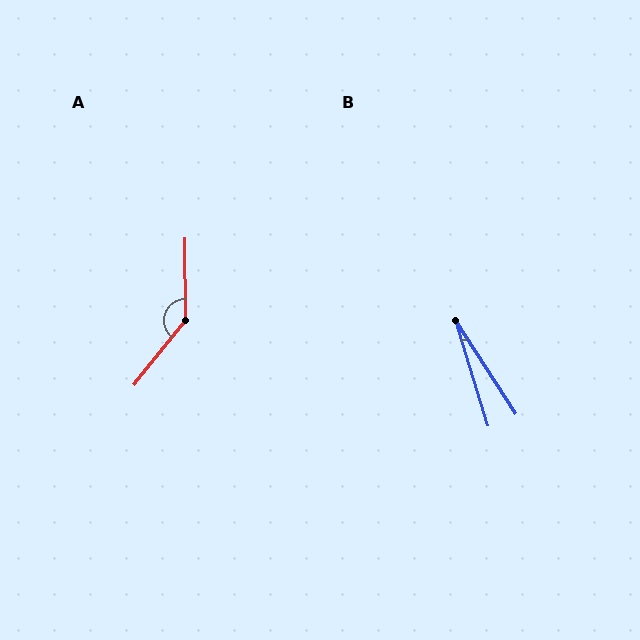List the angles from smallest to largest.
B (16°), A (140°).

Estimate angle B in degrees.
Approximately 16 degrees.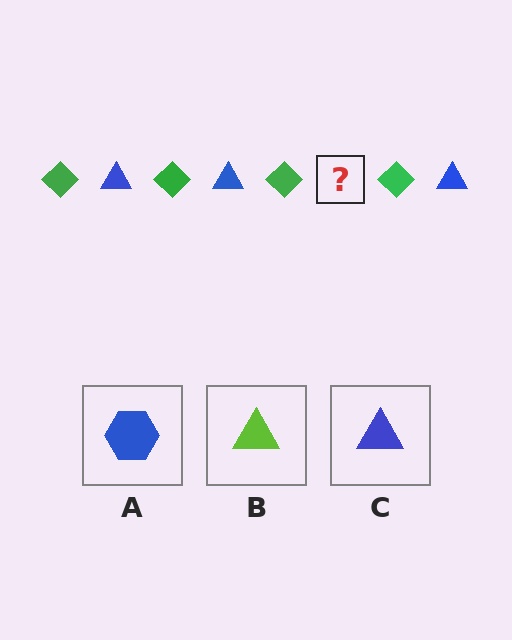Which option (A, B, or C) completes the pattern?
C.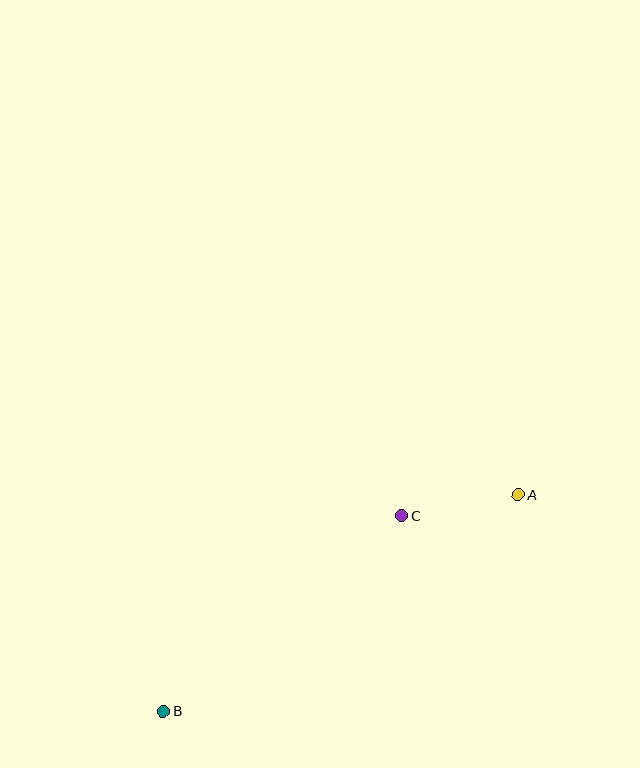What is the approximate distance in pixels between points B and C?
The distance between B and C is approximately 308 pixels.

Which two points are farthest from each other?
Points A and B are farthest from each other.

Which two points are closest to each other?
Points A and C are closest to each other.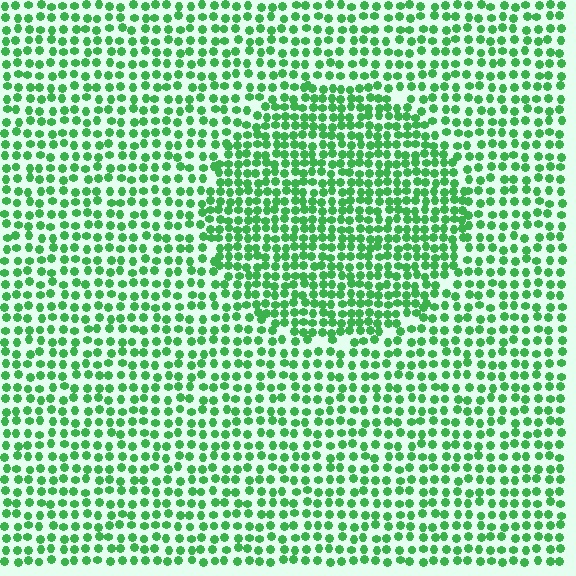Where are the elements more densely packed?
The elements are more densely packed inside the circle boundary.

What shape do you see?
I see a circle.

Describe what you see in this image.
The image contains small green elements arranged at two different densities. A circle-shaped region is visible where the elements are more densely packed than the surrounding area.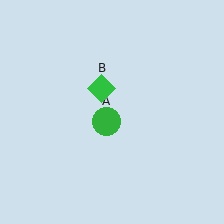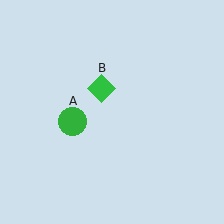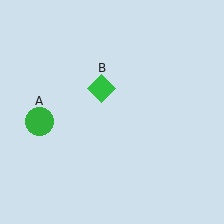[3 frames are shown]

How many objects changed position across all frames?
1 object changed position: green circle (object A).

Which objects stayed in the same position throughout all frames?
Green diamond (object B) remained stationary.